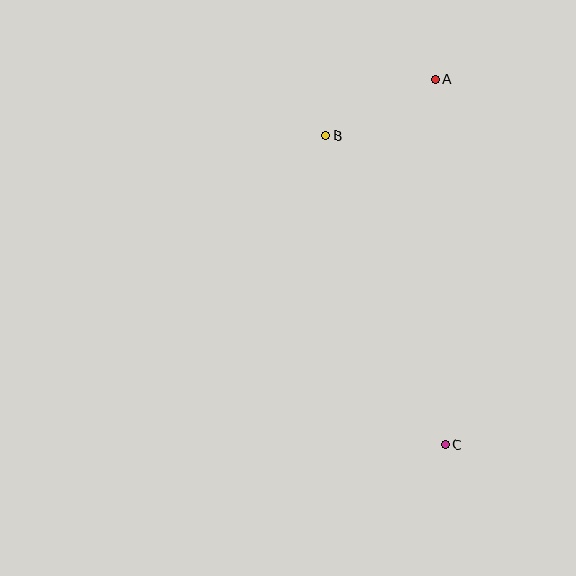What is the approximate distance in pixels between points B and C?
The distance between B and C is approximately 331 pixels.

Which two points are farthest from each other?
Points A and C are farthest from each other.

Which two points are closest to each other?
Points A and B are closest to each other.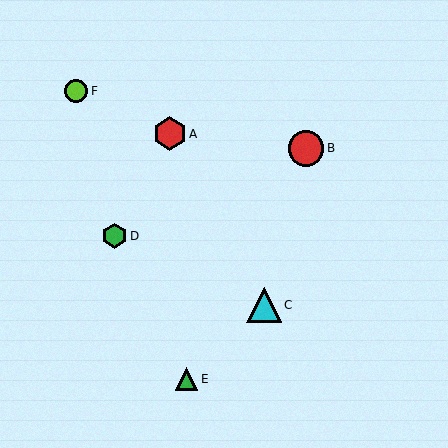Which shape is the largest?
The red circle (labeled B) is the largest.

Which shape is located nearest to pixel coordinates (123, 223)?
The green hexagon (labeled D) at (114, 236) is nearest to that location.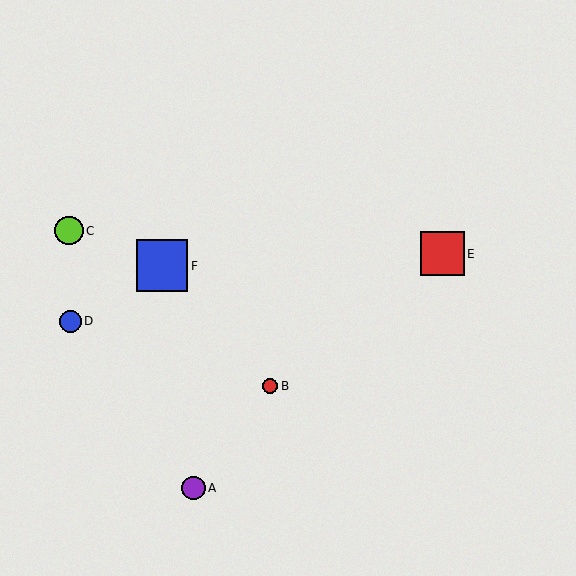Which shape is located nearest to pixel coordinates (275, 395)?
The red circle (labeled B) at (270, 386) is nearest to that location.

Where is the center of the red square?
The center of the red square is at (442, 254).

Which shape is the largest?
The blue square (labeled F) is the largest.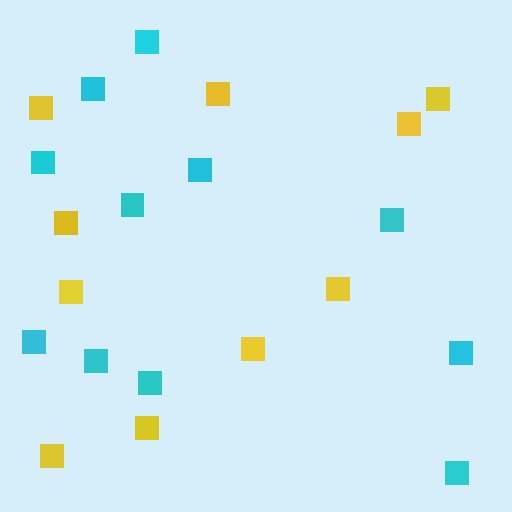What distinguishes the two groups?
There are 2 groups: one group of cyan squares (11) and one group of yellow squares (10).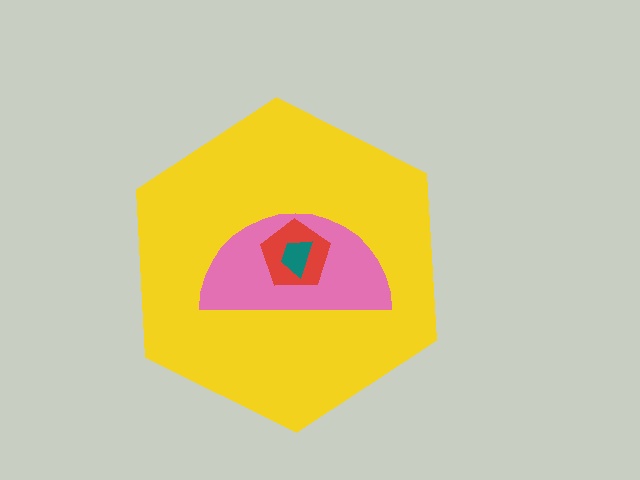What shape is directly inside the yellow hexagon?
The pink semicircle.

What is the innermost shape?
The teal trapezoid.